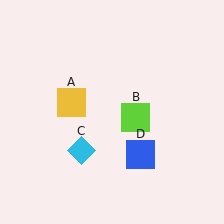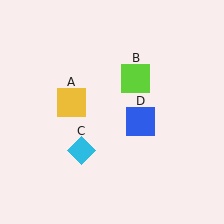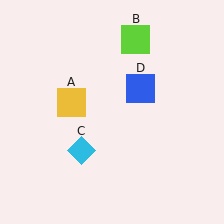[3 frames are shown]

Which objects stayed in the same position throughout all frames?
Yellow square (object A) and cyan diamond (object C) remained stationary.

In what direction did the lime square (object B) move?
The lime square (object B) moved up.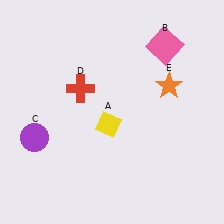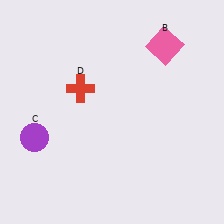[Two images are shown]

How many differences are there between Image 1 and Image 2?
There are 2 differences between the two images.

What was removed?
The yellow diamond (A), the orange star (E) were removed in Image 2.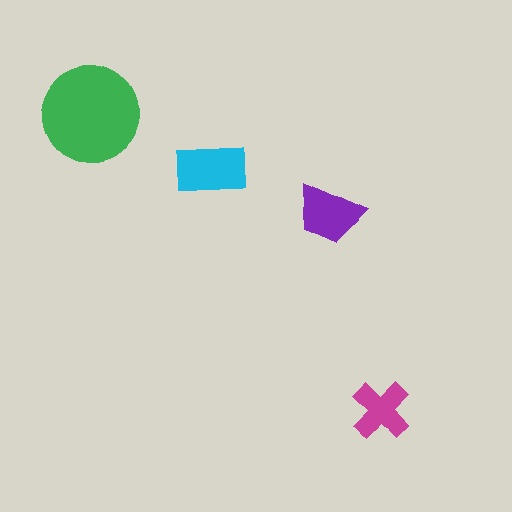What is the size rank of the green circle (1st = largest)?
1st.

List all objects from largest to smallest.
The green circle, the cyan rectangle, the purple trapezoid, the magenta cross.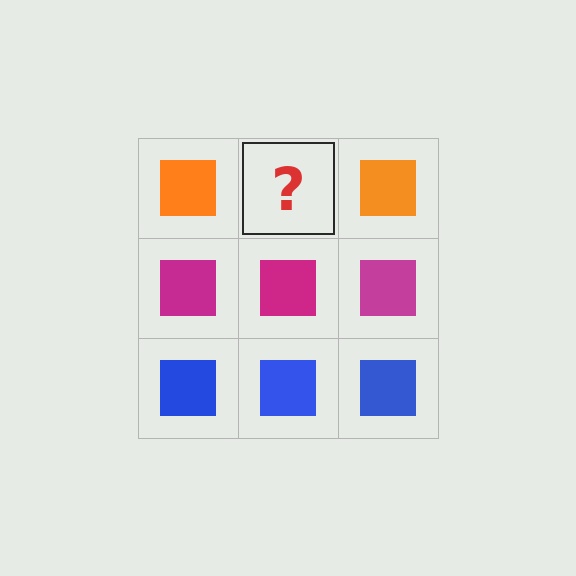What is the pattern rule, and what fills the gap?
The rule is that each row has a consistent color. The gap should be filled with an orange square.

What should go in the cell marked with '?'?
The missing cell should contain an orange square.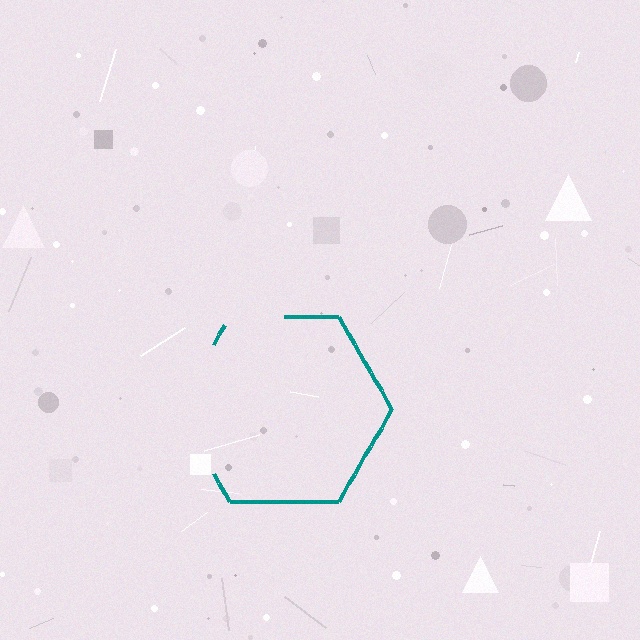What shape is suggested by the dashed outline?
The dashed outline suggests a hexagon.